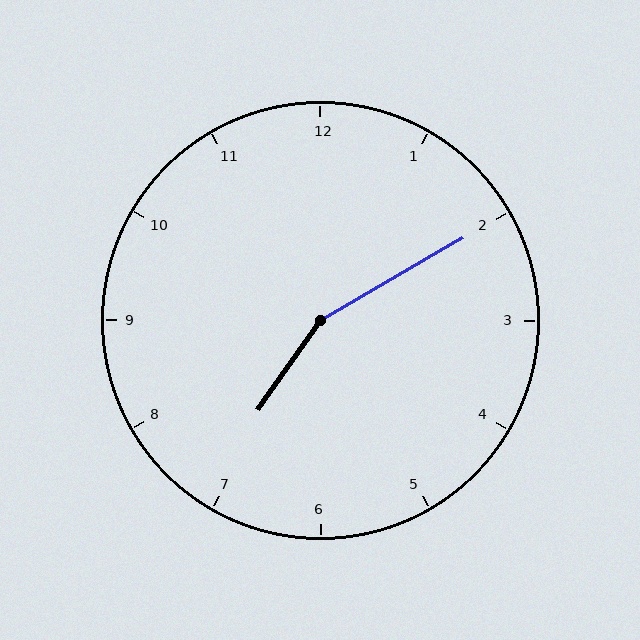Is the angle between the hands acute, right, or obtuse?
It is obtuse.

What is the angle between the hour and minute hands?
Approximately 155 degrees.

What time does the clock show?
7:10.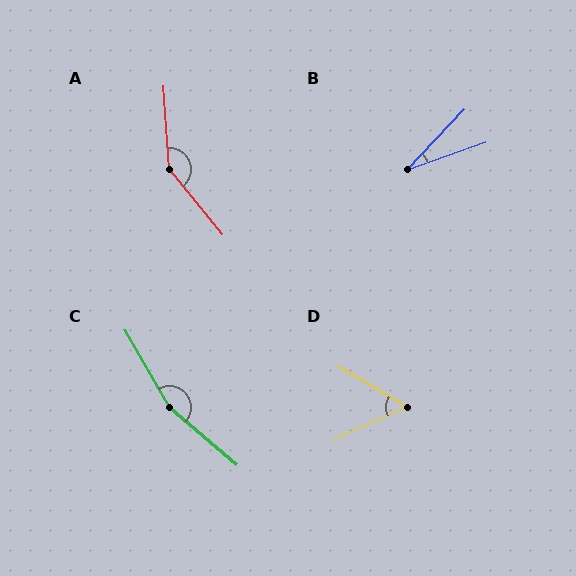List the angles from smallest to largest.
B (27°), D (54°), A (144°), C (160°).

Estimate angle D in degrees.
Approximately 54 degrees.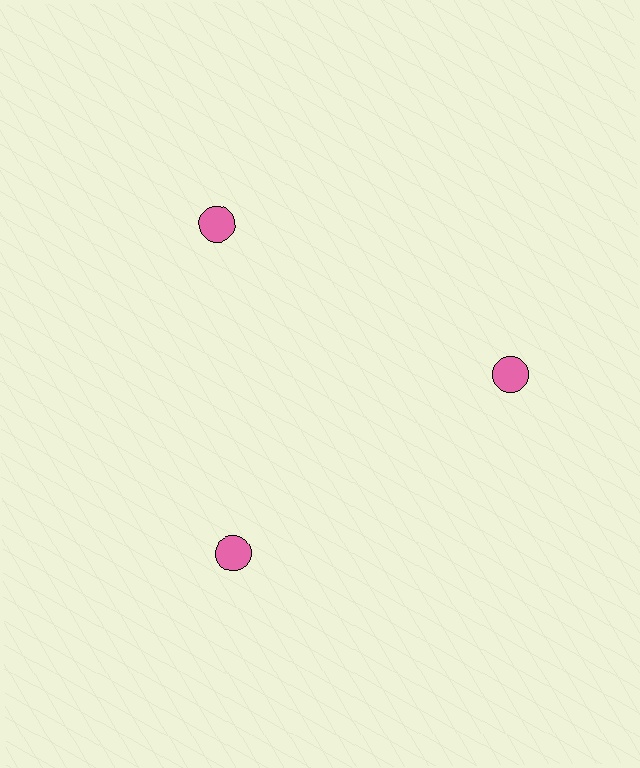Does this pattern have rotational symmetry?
Yes, this pattern has 3-fold rotational symmetry. It looks the same after rotating 120 degrees around the center.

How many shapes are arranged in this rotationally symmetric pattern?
There are 3 shapes, arranged in 3 groups of 1.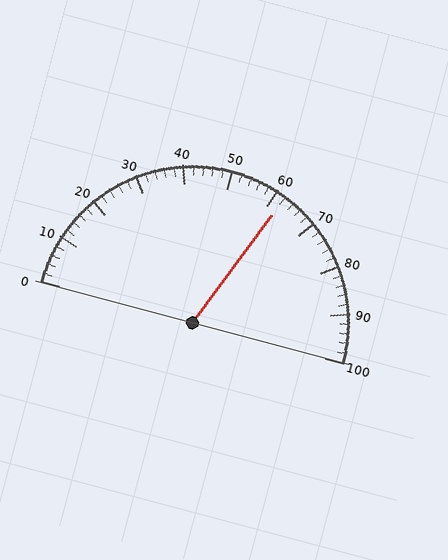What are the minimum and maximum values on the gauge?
The gauge ranges from 0 to 100.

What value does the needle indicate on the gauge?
The needle indicates approximately 62.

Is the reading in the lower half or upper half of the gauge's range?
The reading is in the upper half of the range (0 to 100).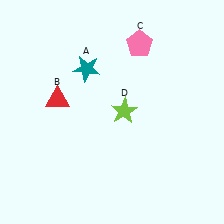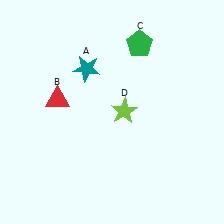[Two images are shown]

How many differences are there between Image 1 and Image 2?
There is 1 difference between the two images.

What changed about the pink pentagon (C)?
In Image 1, C is pink. In Image 2, it changed to green.